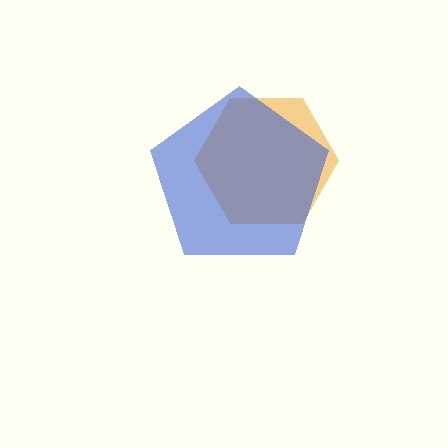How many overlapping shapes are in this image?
There are 2 overlapping shapes in the image.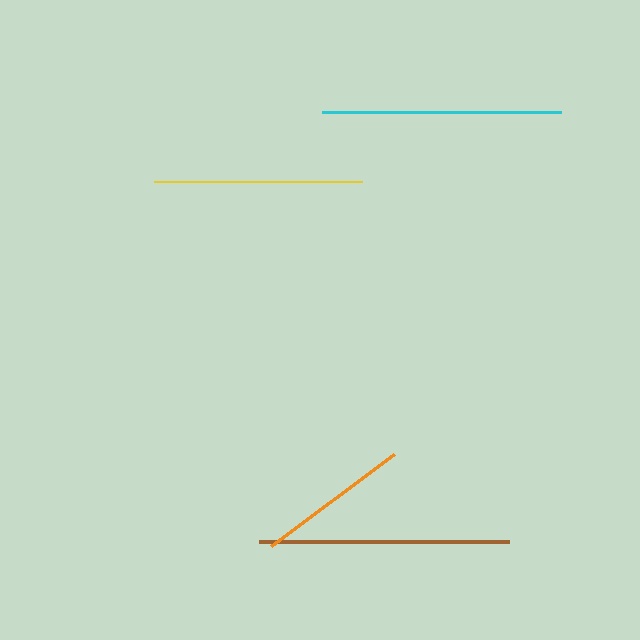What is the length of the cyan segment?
The cyan segment is approximately 239 pixels long.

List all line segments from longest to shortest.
From longest to shortest: brown, cyan, yellow, orange.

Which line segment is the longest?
The brown line is the longest at approximately 250 pixels.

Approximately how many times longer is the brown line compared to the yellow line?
The brown line is approximately 1.2 times the length of the yellow line.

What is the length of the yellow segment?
The yellow segment is approximately 208 pixels long.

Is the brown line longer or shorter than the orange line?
The brown line is longer than the orange line.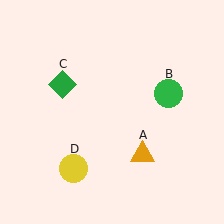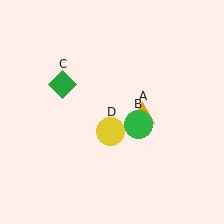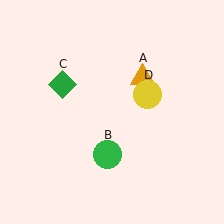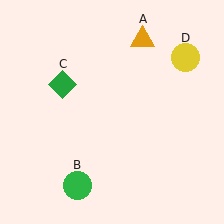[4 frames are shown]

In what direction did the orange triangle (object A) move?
The orange triangle (object A) moved up.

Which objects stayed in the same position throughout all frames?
Green diamond (object C) remained stationary.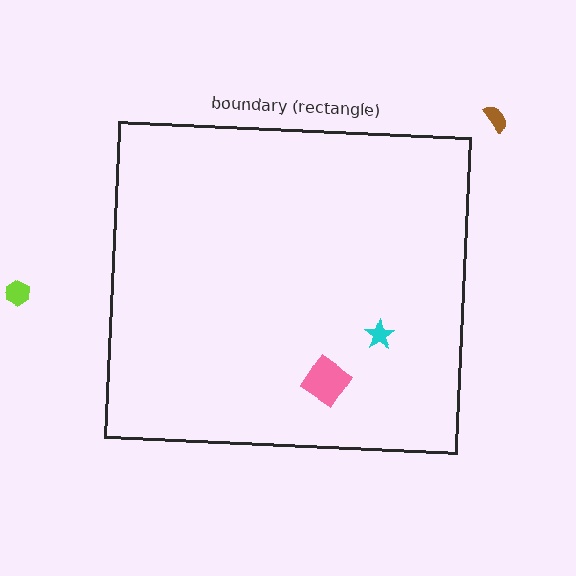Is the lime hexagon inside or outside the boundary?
Outside.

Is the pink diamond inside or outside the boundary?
Inside.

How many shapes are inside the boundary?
2 inside, 2 outside.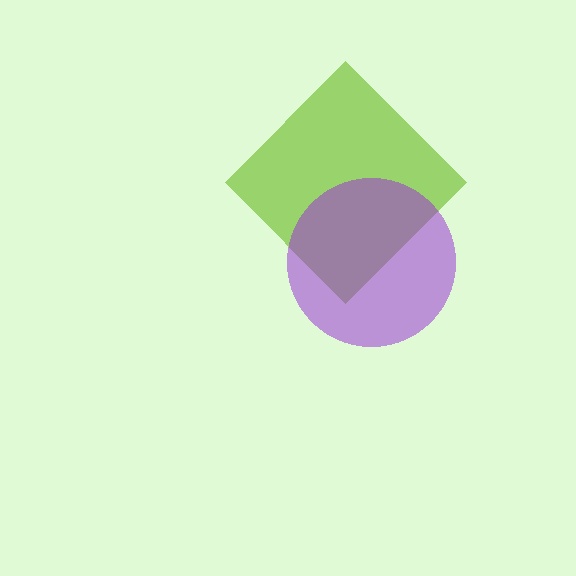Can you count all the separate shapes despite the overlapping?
Yes, there are 2 separate shapes.